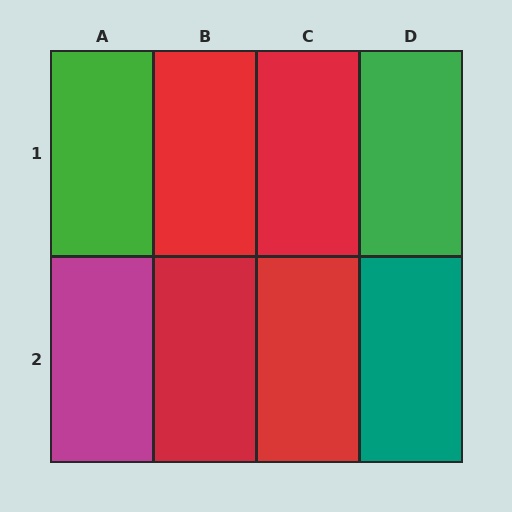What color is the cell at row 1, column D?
Green.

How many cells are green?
2 cells are green.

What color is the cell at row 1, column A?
Green.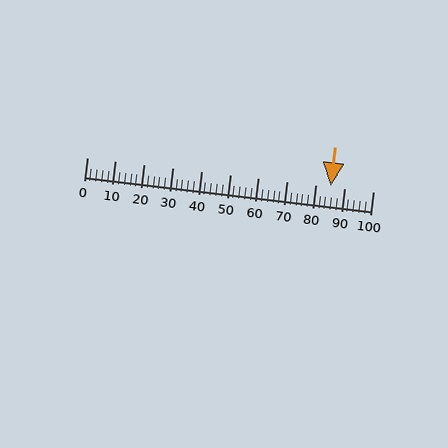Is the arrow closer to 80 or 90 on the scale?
The arrow is closer to 90.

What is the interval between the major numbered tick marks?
The major tick marks are spaced 10 units apart.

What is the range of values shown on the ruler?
The ruler shows values from 0 to 100.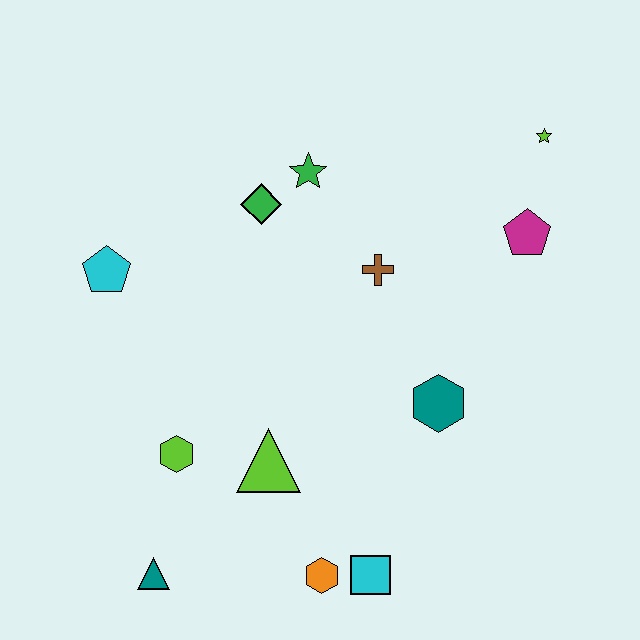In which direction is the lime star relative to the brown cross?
The lime star is to the right of the brown cross.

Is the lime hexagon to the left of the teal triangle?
No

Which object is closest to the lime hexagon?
The lime triangle is closest to the lime hexagon.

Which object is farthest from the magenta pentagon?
The teal triangle is farthest from the magenta pentagon.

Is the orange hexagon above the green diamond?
No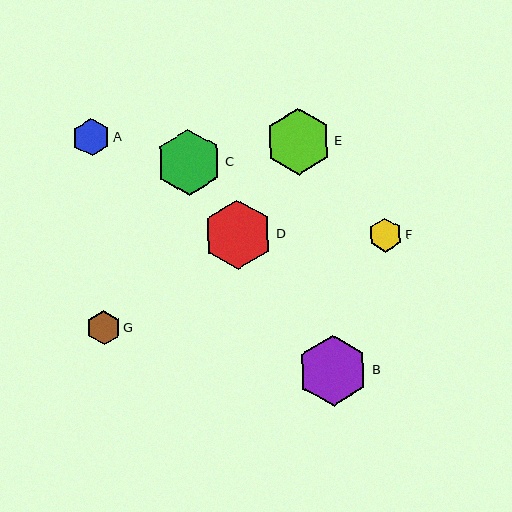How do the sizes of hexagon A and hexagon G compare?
Hexagon A and hexagon G are approximately the same size.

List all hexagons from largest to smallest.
From largest to smallest: B, D, E, C, A, F, G.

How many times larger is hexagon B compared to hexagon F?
Hexagon B is approximately 2.1 times the size of hexagon F.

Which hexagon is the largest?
Hexagon B is the largest with a size of approximately 71 pixels.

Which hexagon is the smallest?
Hexagon G is the smallest with a size of approximately 34 pixels.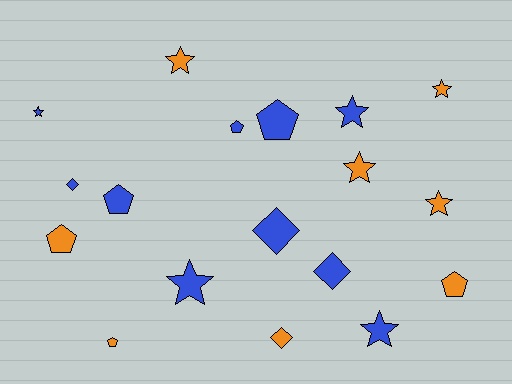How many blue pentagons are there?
There are 3 blue pentagons.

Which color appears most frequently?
Blue, with 10 objects.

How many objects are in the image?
There are 18 objects.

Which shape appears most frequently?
Star, with 8 objects.